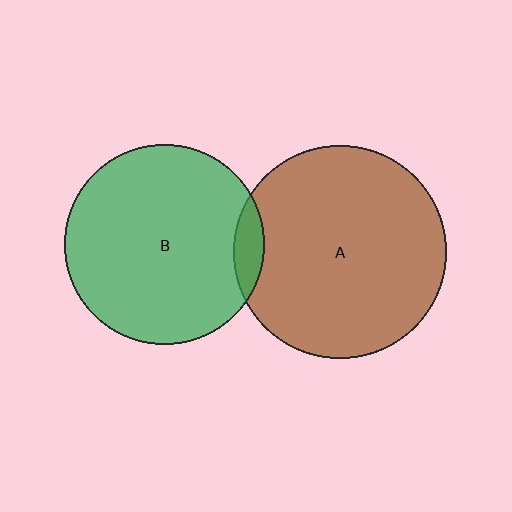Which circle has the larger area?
Circle A (brown).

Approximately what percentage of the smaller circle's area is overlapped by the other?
Approximately 5%.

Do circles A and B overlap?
Yes.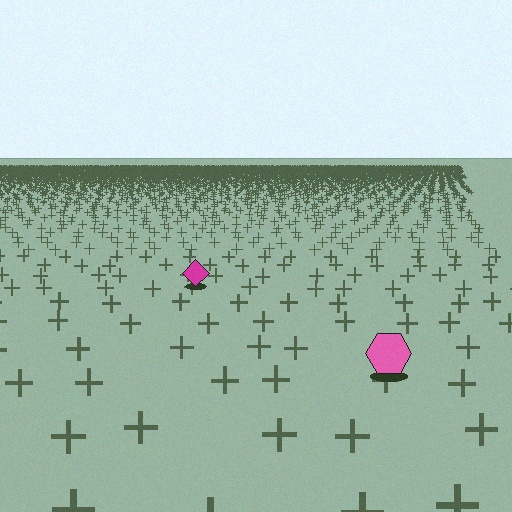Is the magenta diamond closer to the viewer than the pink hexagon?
No. The pink hexagon is closer — you can tell from the texture gradient: the ground texture is coarser near it.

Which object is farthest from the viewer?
The magenta diamond is farthest from the viewer. It appears smaller and the ground texture around it is denser.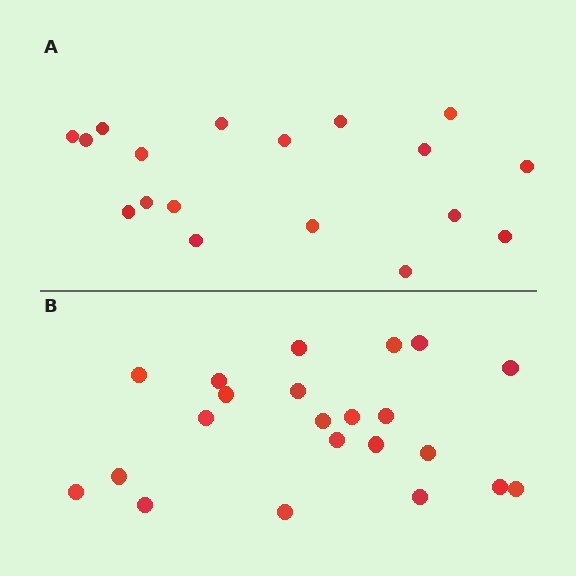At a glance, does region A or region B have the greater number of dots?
Region B (the bottom region) has more dots.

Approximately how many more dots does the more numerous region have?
Region B has about 4 more dots than region A.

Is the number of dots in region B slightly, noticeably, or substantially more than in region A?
Region B has only slightly more — the two regions are fairly close. The ratio is roughly 1.2 to 1.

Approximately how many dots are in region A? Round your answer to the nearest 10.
About 20 dots. (The exact count is 18, which rounds to 20.)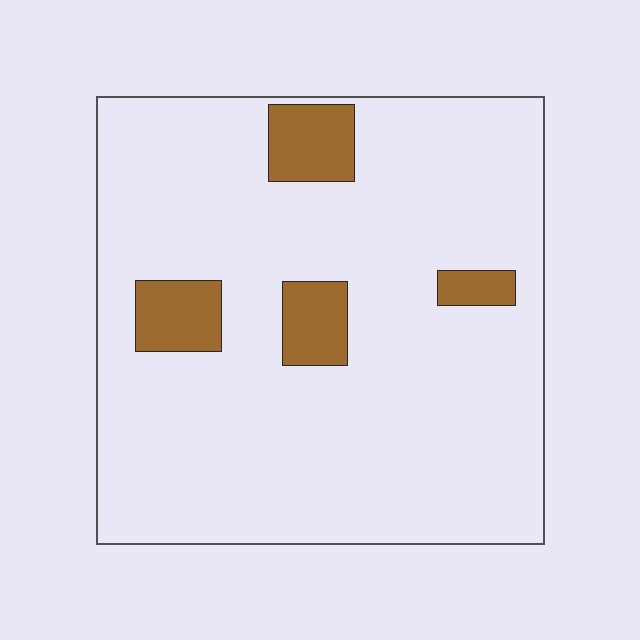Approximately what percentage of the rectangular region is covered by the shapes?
Approximately 10%.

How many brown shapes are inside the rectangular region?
4.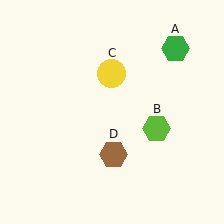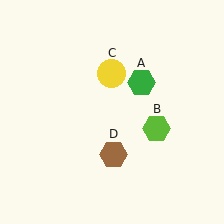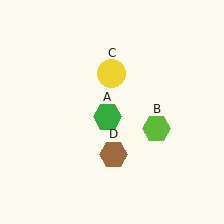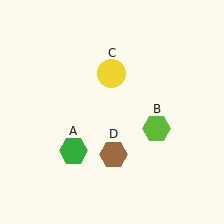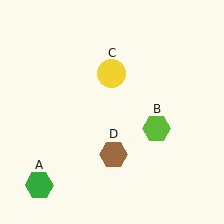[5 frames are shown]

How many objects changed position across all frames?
1 object changed position: green hexagon (object A).